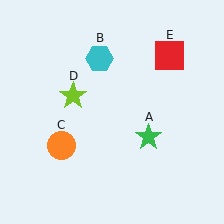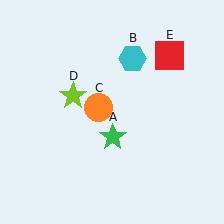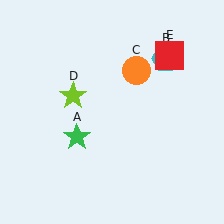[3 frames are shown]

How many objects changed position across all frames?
3 objects changed position: green star (object A), cyan hexagon (object B), orange circle (object C).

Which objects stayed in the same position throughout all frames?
Lime star (object D) and red square (object E) remained stationary.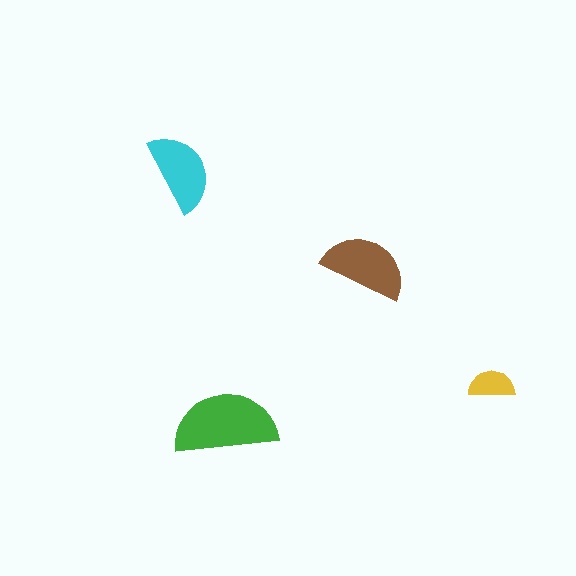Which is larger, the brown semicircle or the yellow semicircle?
The brown one.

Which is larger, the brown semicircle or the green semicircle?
The green one.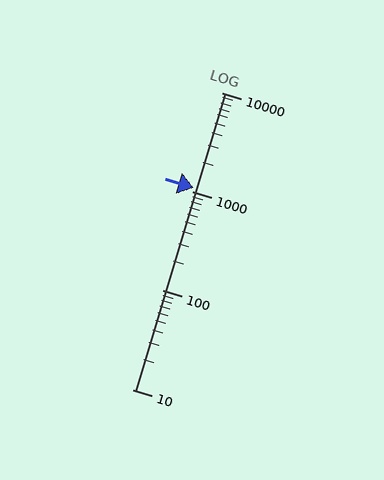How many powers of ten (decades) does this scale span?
The scale spans 3 decades, from 10 to 10000.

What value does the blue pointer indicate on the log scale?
The pointer indicates approximately 1100.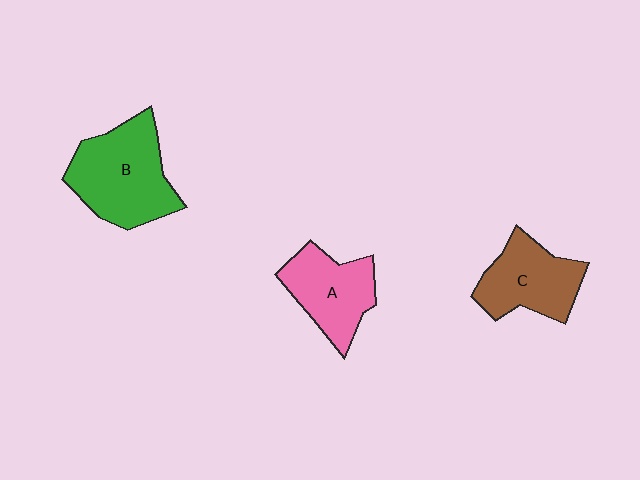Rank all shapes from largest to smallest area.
From largest to smallest: B (green), C (brown), A (pink).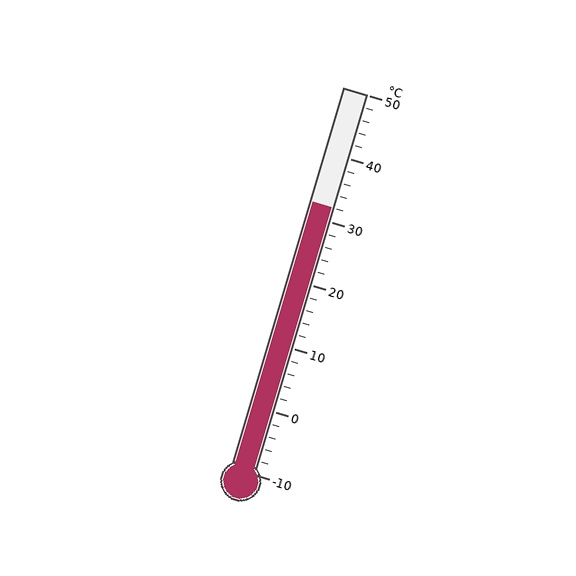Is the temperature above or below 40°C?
The temperature is below 40°C.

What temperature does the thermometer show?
The thermometer shows approximately 32°C.